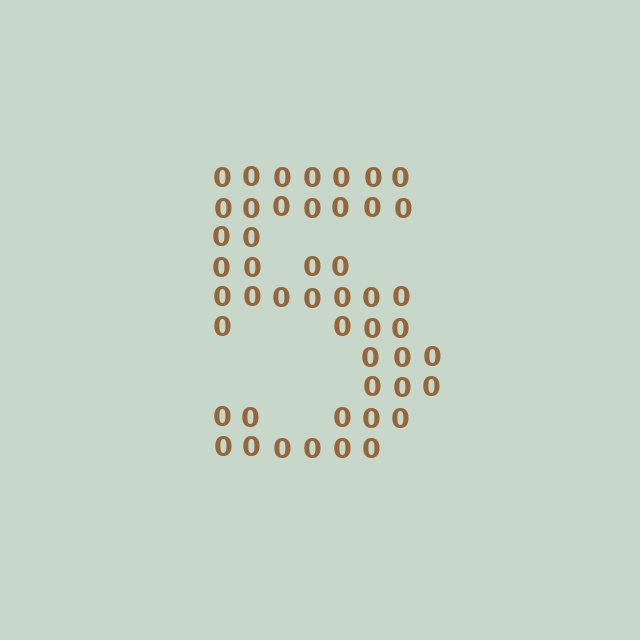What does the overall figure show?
The overall figure shows the digit 5.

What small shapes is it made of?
It is made of small digit 0's.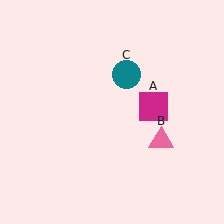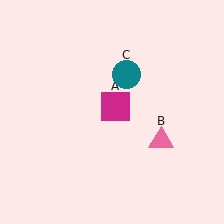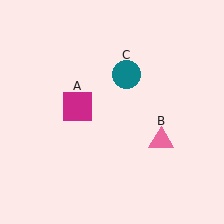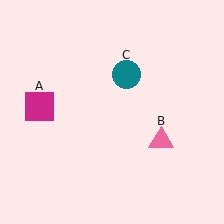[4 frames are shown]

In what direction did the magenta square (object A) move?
The magenta square (object A) moved left.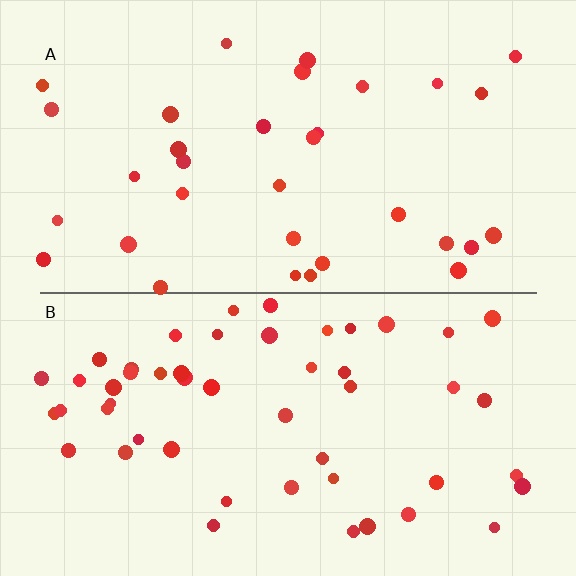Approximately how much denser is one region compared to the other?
Approximately 1.5× — region B over region A.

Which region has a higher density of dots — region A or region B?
B (the bottom).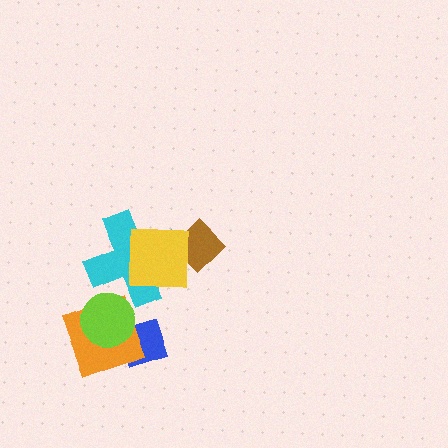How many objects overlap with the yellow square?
2 objects overlap with the yellow square.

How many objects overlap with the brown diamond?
1 object overlaps with the brown diamond.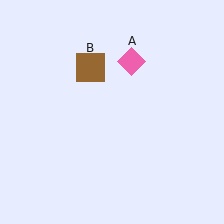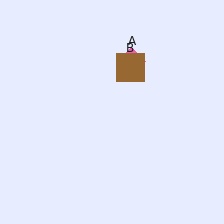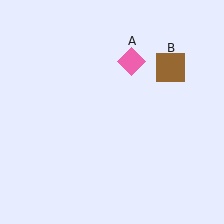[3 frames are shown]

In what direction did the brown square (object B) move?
The brown square (object B) moved right.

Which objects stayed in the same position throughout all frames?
Pink diamond (object A) remained stationary.